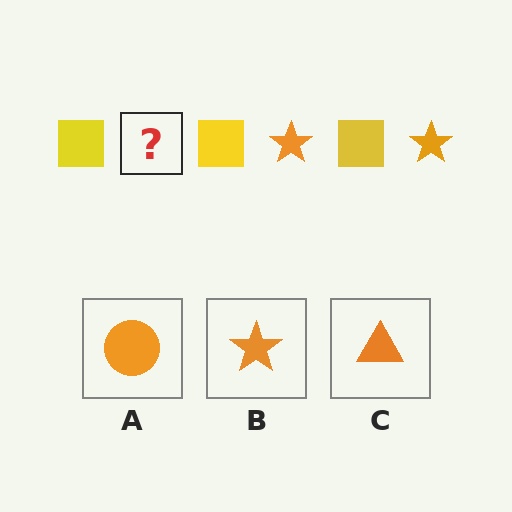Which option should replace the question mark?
Option B.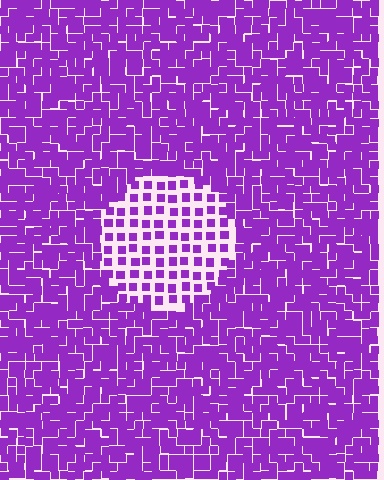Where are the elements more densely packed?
The elements are more densely packed outside the circle boundary.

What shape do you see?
I see a circle.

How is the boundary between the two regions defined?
The boundary is defined by a change in element density (approximately 2.3x ratio). All elements are the same color, size, and shape.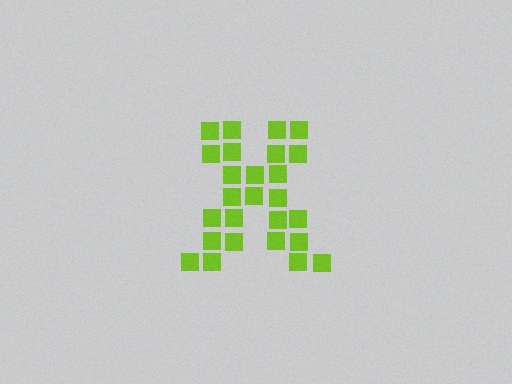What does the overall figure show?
The overall figure shows the letter X.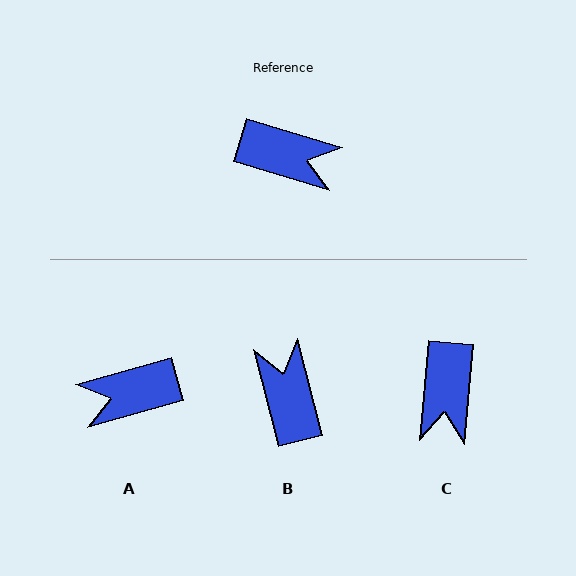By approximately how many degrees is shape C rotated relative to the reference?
Approximately 78 degrees clockwise.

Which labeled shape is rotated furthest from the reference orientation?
A, about 147 degrees away.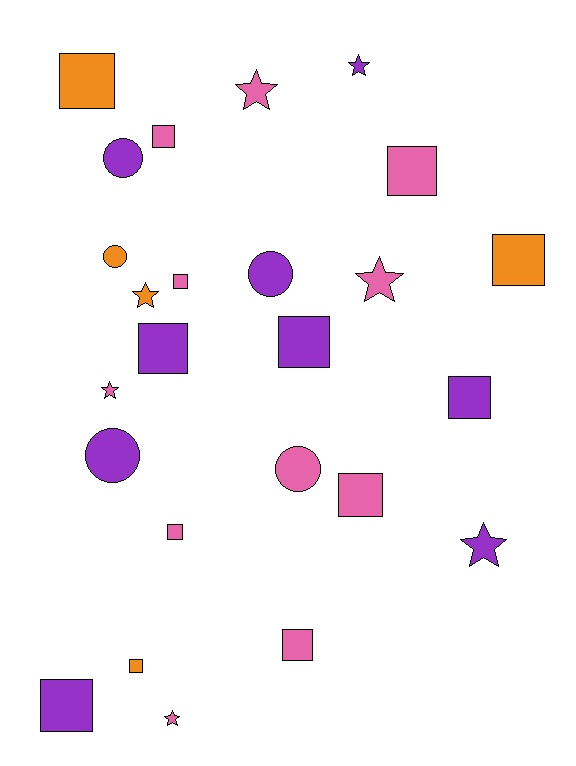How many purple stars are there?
There are 2 purple stars.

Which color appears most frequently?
Pink, with 11 objects.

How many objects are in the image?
There are 25 objects.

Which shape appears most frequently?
Square, with 13 objects.